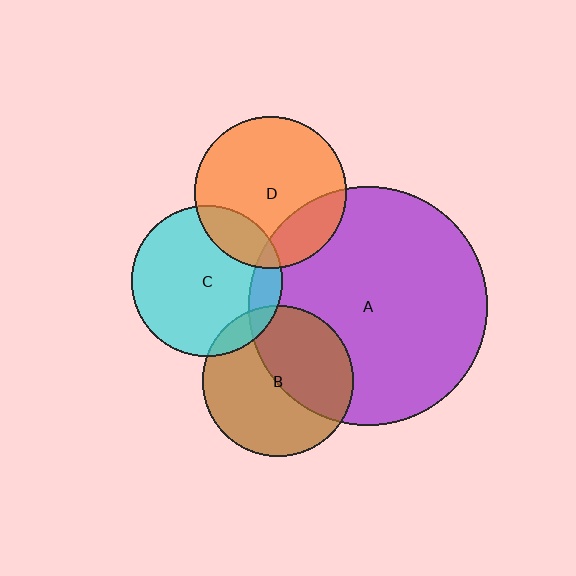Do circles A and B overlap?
Yes.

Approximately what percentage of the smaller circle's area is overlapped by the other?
Approximately 45%.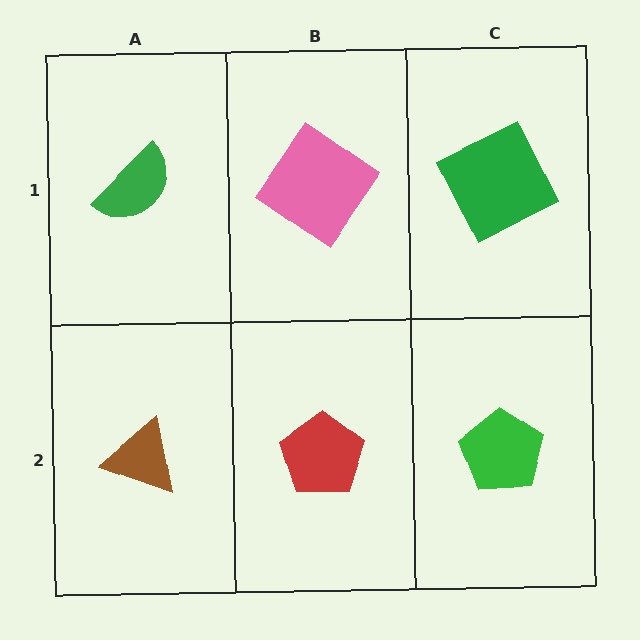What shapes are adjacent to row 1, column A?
A brown triangle (row 2, column A), a pink diamond (row 1, column B).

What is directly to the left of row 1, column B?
A green semicircle.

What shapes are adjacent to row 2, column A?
A green semicircle (row 1, column A), a red pentagon (row 2, column B).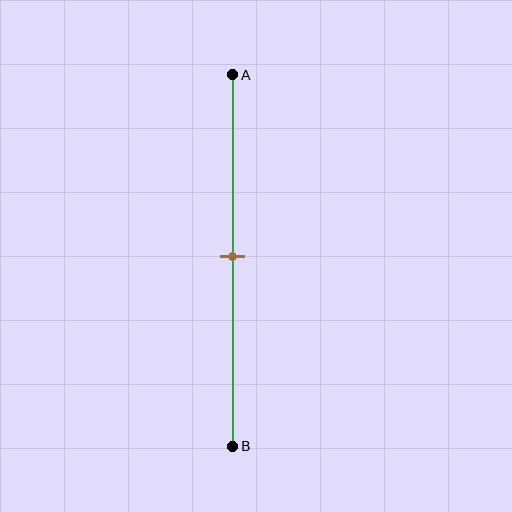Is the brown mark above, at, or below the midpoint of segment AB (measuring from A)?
The brown mark is approximately at the midpoint of segment AB.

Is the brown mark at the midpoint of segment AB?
Yes, the mark is approximately at the midpoint.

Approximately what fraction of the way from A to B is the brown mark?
The brown mark is approximately 50% of the way from A to B.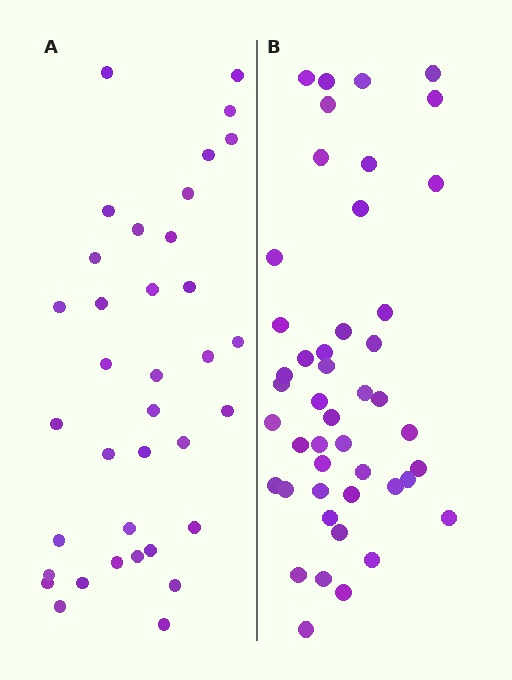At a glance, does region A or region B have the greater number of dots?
Region B (the right region) has more dots.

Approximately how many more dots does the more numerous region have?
Region B has roughly 10 or so more dots than region A.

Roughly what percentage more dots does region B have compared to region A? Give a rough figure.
About 30% more.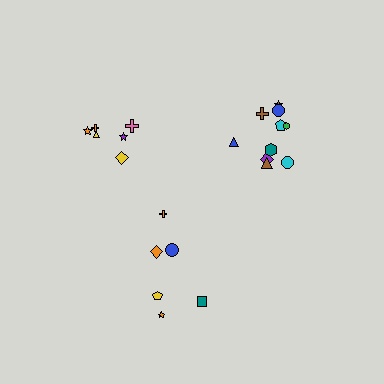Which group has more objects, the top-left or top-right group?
The top-right group.